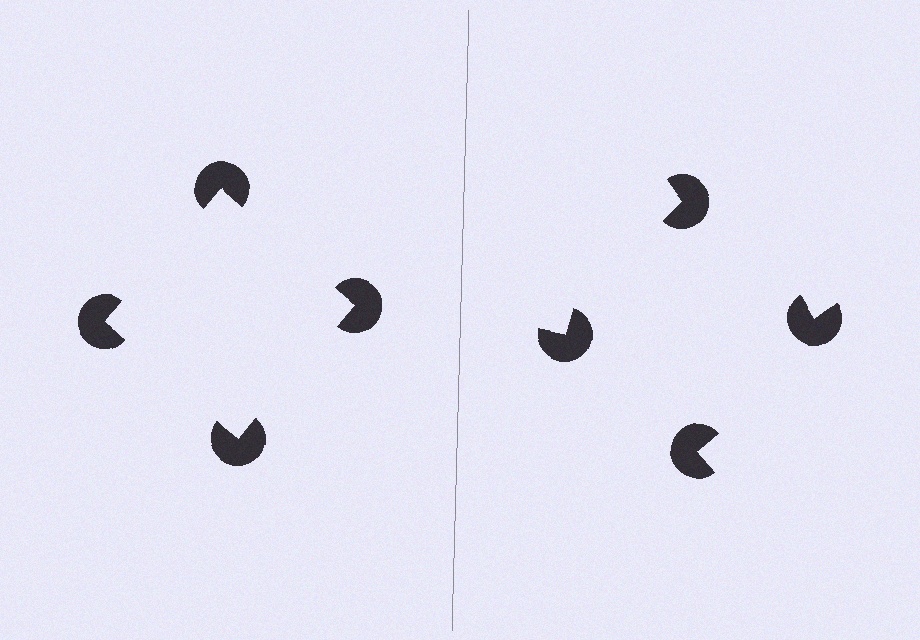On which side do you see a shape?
An illusory square appears on the left side. On the right side the wedge cuts are rotated, so no coherent shape forms.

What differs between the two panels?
The pac-man discs are positioned identically on both sides; only the wedge orientations differ. On the left they align to a square; on the right they are misaligned.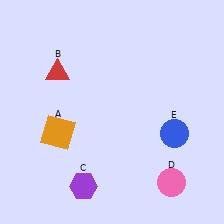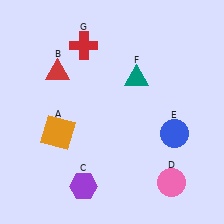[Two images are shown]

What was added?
A teal triangle (F), a red cross (G) were added in Image 2.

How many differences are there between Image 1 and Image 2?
There are 2 differences between the two images.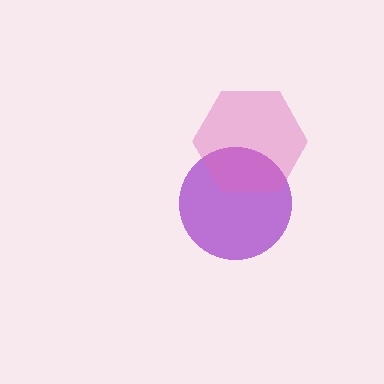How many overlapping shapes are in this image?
There are 2 overlapping shapes in the image.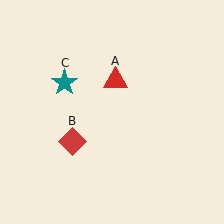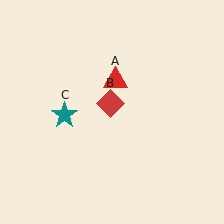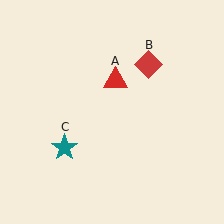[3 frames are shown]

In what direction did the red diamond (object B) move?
The red diamond (object B) moved up and to the right.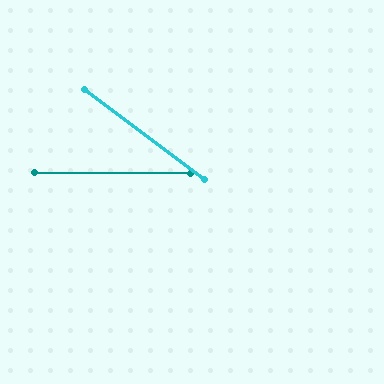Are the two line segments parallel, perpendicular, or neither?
Neither parallel nor perpendicular — they differ by about 37°.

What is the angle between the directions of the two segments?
Approximately 37 degrees.